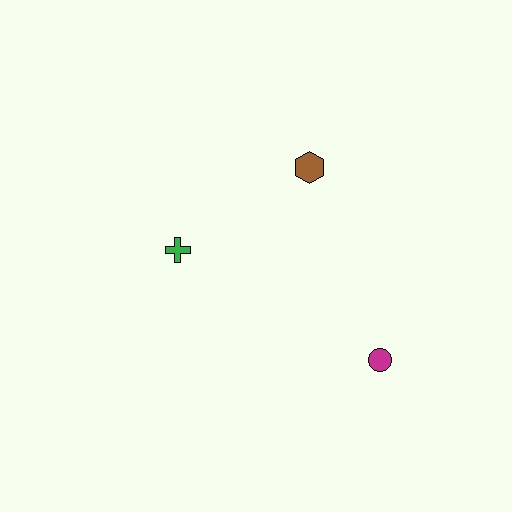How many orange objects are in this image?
There are no orange objects.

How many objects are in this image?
There are 3 objects.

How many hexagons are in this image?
There is 1 hexagon.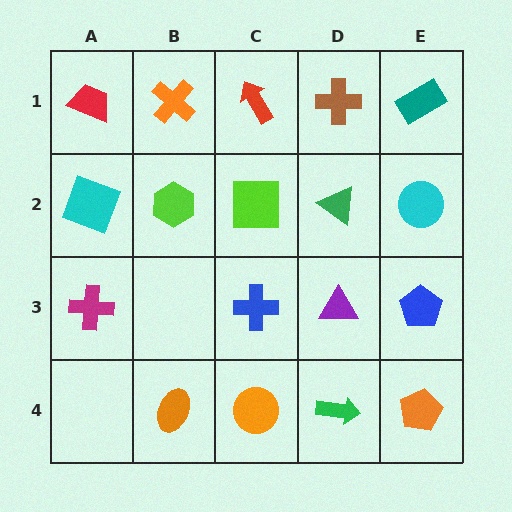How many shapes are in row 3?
4 shapes.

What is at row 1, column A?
A red trapezoid.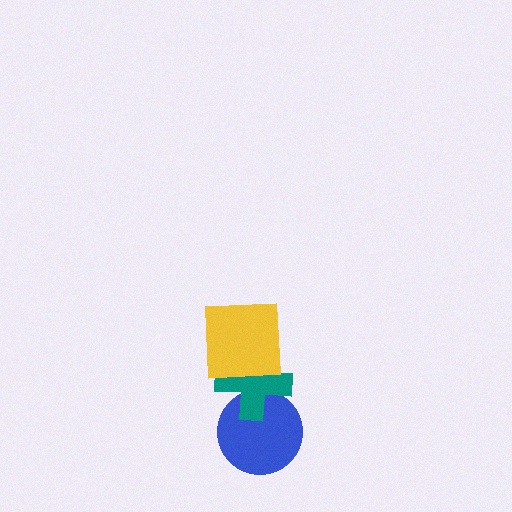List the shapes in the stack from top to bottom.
From top to bottom: the yellow square, the teal cross, the blue circle.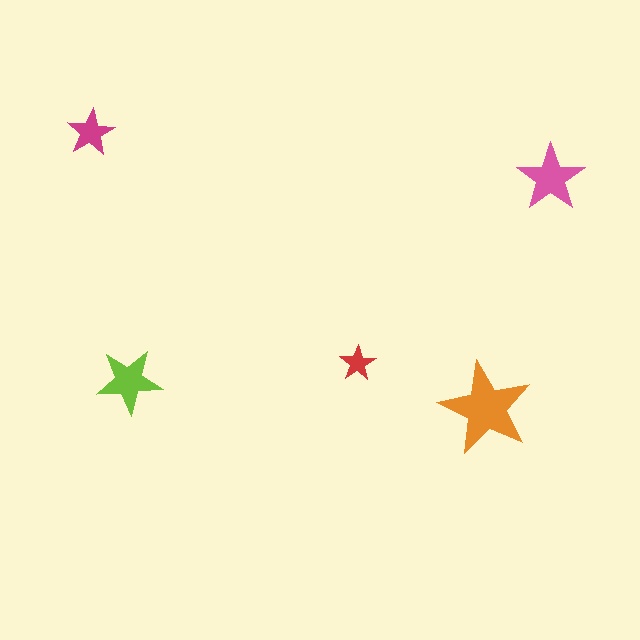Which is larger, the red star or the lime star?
The lime one.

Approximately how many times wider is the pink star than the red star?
About 2 times wider.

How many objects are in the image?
There are 5 objects in the image.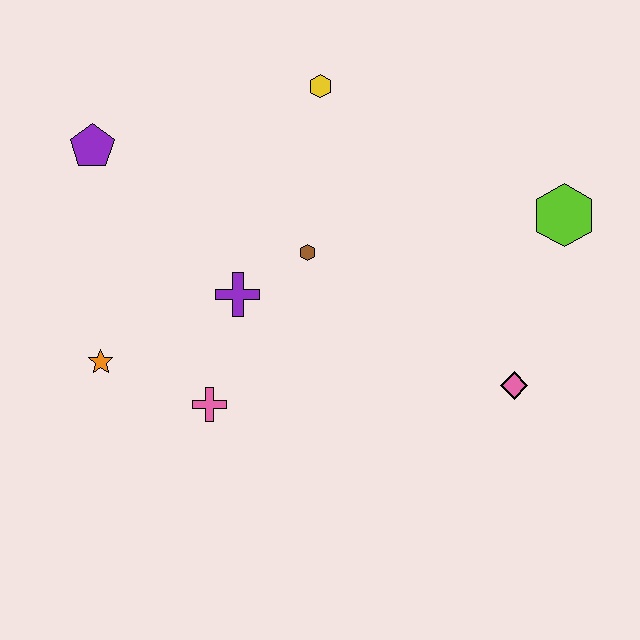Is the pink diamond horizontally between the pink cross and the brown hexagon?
No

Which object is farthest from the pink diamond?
The purple pentagon is farthest from the pink diamond.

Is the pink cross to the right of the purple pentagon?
Yes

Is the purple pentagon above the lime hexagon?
Yes